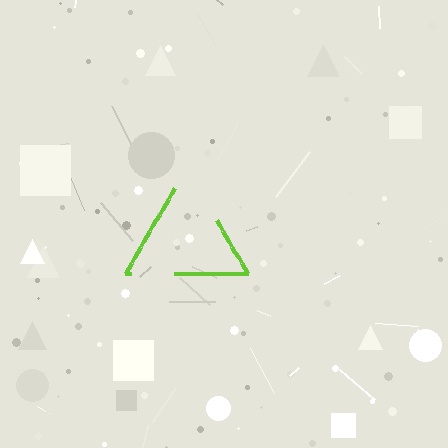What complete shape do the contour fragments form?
The contour fragments form a triangle.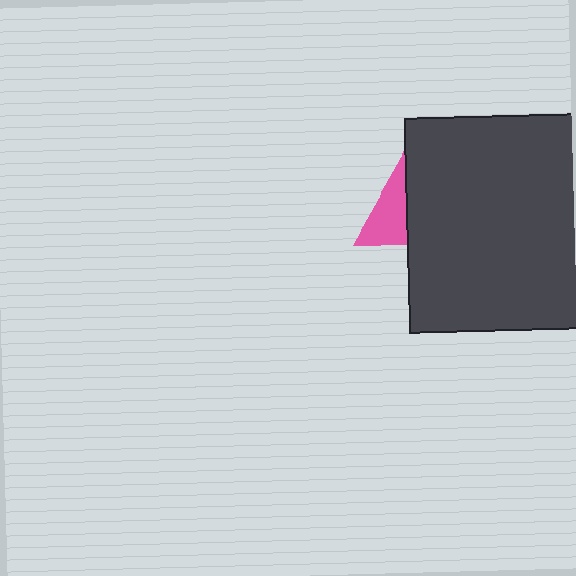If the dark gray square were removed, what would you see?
You would see the complete pink triangle.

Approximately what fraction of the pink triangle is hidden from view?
Roughly 67% of the pink triangle is hidden behind the dark gray square.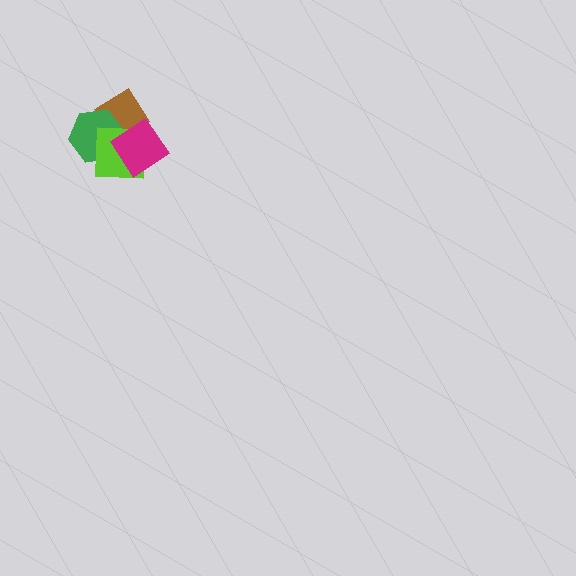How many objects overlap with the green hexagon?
3 objects overlap with the green hexagon.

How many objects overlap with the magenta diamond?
3 objects overlap with the magenta diamond.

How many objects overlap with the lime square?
3 objects overlap with the lime square.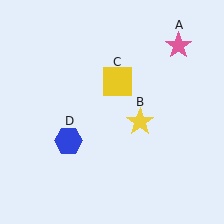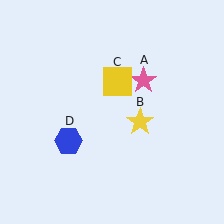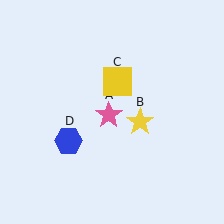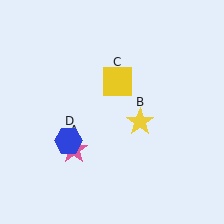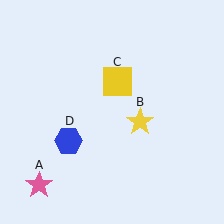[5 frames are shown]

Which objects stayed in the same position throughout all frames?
Yellow star (object B) and yellow square (object C) and blue hexagon (object D) remained stationary.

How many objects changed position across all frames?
1 object changed position: pink star (object A).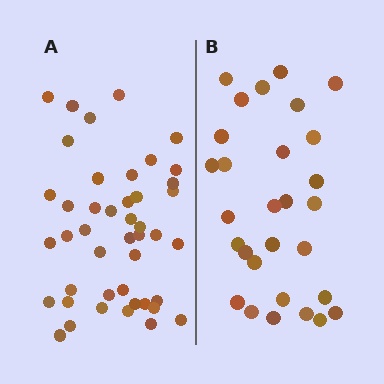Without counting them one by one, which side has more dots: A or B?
Region A (the left region) has more dots.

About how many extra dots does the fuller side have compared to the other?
Region A has approximately 15 more dots than region B.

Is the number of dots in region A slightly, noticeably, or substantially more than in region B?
Region A has substantially more. The ratio is roughly 1.5 to 1.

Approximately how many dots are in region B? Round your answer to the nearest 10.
About 30 dots. (The exact count is 29, which rounds to 30.)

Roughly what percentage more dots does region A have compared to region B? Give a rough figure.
About 50% more.